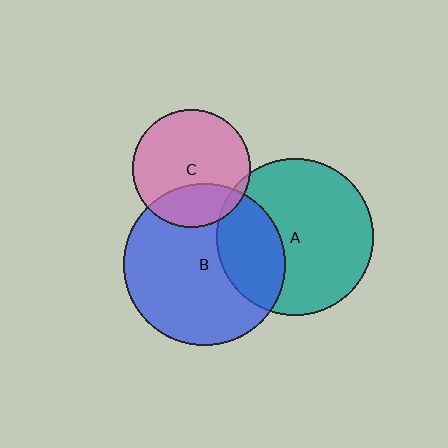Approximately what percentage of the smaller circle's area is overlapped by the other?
Approximately 30%.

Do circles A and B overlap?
Yes.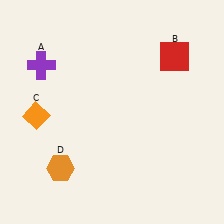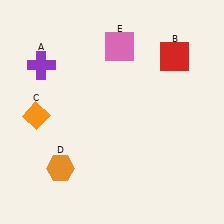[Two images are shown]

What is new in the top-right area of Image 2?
A pink square (E) was added in the top-right area of Image 2.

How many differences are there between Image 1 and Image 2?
There is 1 difference between the two images.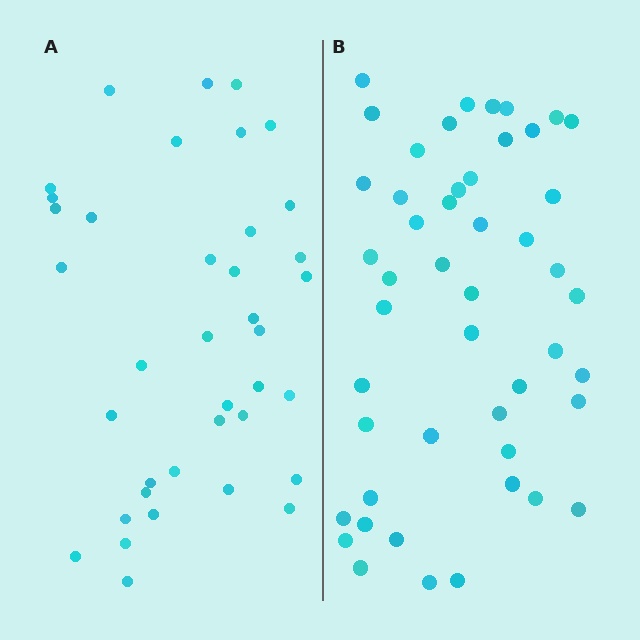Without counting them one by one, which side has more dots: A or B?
Region B (the right region) has more dots.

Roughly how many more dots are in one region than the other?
Region B has roughly 10 or so more dots than region A.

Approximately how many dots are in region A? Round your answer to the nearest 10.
About 40 dots. (The exact count is 38, which rounds to 40.)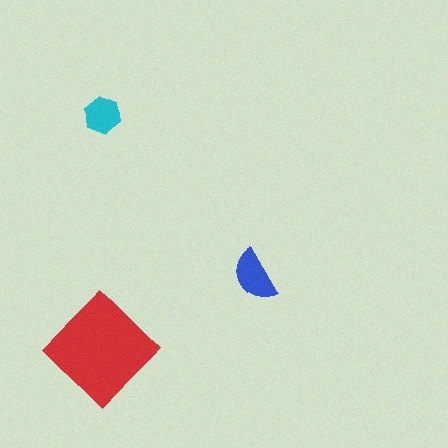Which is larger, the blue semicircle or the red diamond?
The red diamond.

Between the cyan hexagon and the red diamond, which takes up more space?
The red diamond.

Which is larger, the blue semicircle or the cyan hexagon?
The blue semicircle.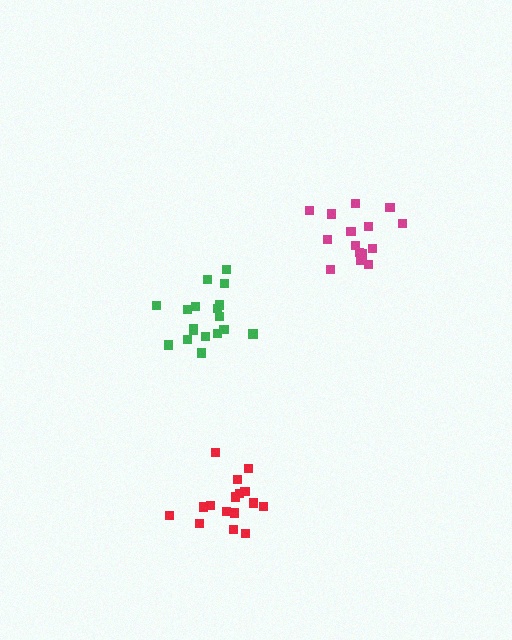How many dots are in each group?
Group 1: 16 dots, Group 2: 16 dots, Group 3: 18 dots (50 total).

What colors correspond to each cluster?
The clusters are colored: magenta, red, green.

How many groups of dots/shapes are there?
There are 3 groups.